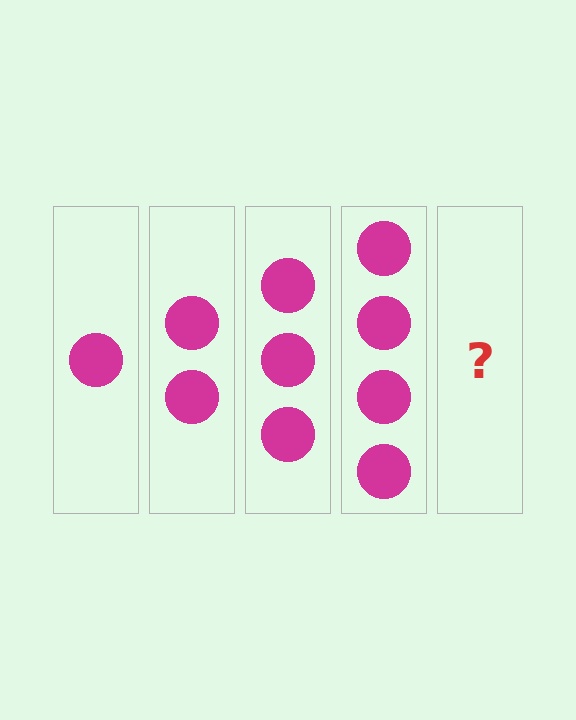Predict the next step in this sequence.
The next step is 5 circles.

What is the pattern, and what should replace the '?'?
The pattern is that each step adds one more circle. The '?' should be 5 circles.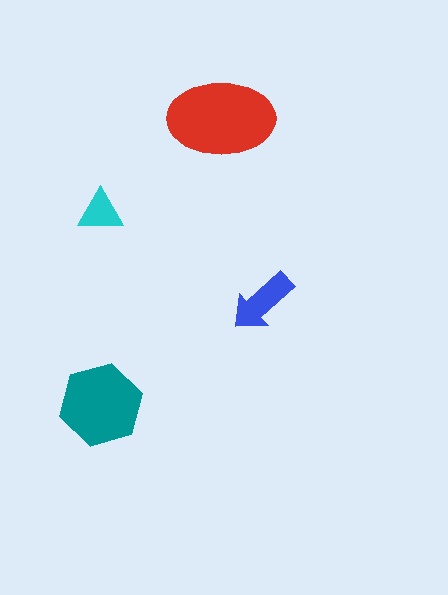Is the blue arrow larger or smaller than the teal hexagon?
Smaller.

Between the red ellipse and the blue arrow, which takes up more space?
The red ellipse.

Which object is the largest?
The red ellipse.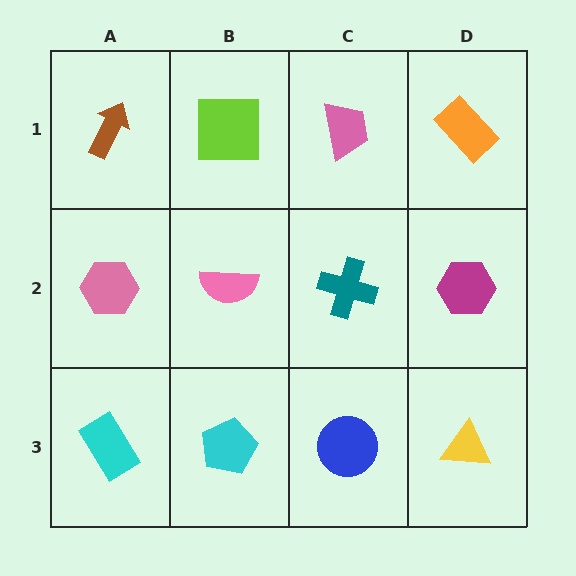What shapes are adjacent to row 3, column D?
A magenta hexagon (row 2, column D), a blue circle (row 3, column C).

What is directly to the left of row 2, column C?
A pink semicircle.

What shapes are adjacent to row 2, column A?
A brown arrow (row 1, column A), a cyan rectangle (row 3, column A), a pink semicircle (row 2, column B).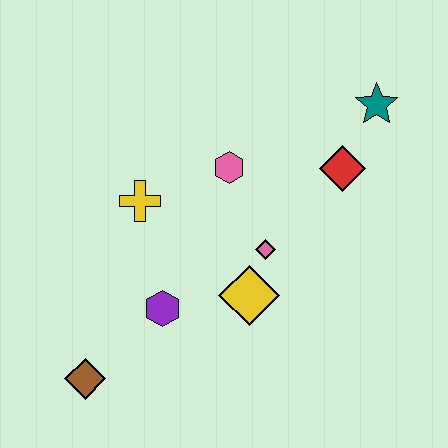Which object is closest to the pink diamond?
The yellow diamond is closest to the pink diamond.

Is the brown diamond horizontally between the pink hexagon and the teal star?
No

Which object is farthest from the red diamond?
The brown diamond is farthest from the red diamond.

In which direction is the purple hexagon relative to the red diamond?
The purple hexagon is to the left of the red diamond.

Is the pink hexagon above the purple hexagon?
Yes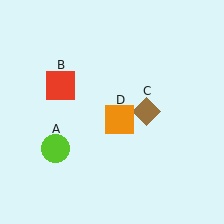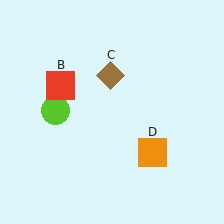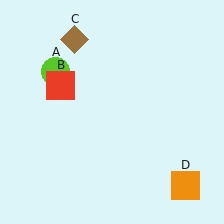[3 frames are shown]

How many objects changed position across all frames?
3 objects changed position: lime circle (object A), brown diamond (object C), orange square (object D).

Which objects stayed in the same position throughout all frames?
Red square (object B) remained stationary.